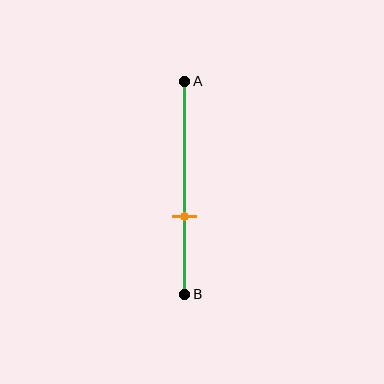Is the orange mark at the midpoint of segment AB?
No, the mark is at about 65% from A, not at the 50% midpoint.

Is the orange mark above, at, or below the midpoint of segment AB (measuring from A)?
The orange mark is below the midpoint of segment AB.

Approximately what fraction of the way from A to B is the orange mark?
The orange mark is approximately 65% of the way from A to B.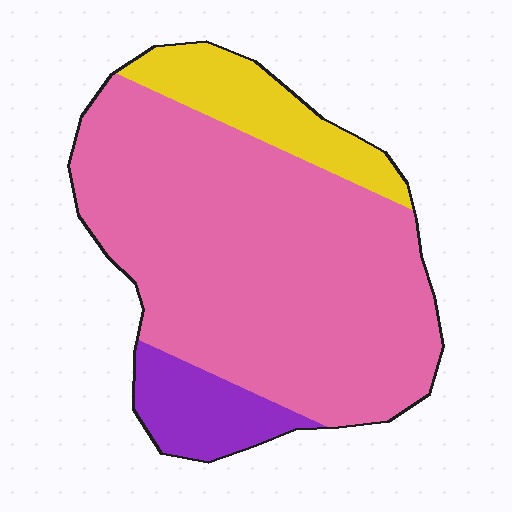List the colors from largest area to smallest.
From largest to smallest: pink, yellow, purple.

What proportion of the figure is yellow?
Yellow takes up about one eighth (1/8) of the figure.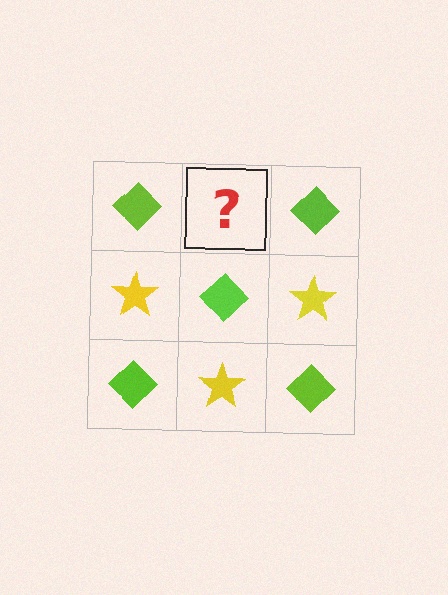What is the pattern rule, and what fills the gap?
The rule is that it alternates lime diamond and yellow star in a checkerboard pattern. The gap should be filled with a yellow star.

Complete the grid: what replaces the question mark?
The question mark should be replaced with a yellow star.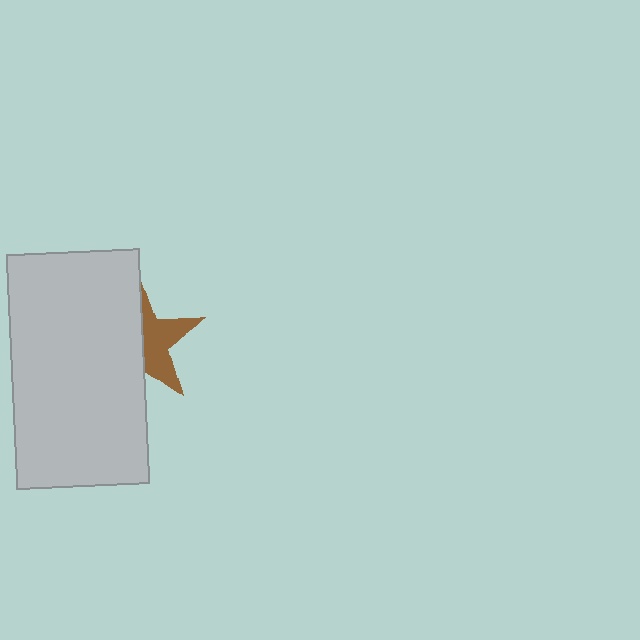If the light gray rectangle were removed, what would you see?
You would see the complete brown star.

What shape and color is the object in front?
The object in front is a light gray rectangle.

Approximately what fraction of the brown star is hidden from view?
Roughly 56% of the brown star is hidden behind the light gray rectangle.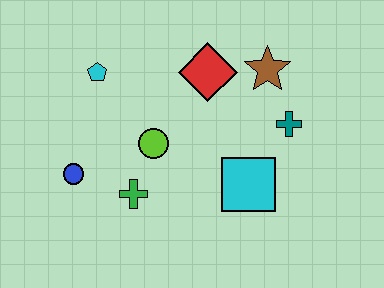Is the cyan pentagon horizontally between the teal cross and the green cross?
No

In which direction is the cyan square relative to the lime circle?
The cyan square is to the right of the lime circle.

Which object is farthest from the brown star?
The blue circle is farthest from the brown star.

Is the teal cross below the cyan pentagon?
Yes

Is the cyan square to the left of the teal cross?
Yes